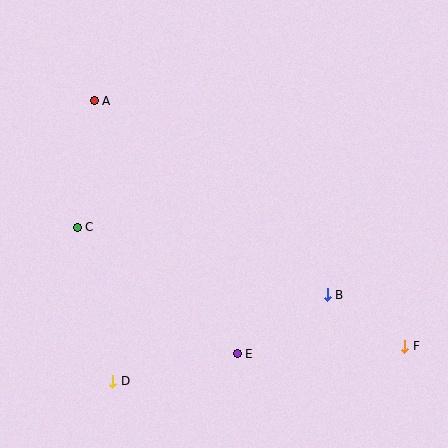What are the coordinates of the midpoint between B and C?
The midpoint between B and C is at (202, 261).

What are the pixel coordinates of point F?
Point F is at (405, 346).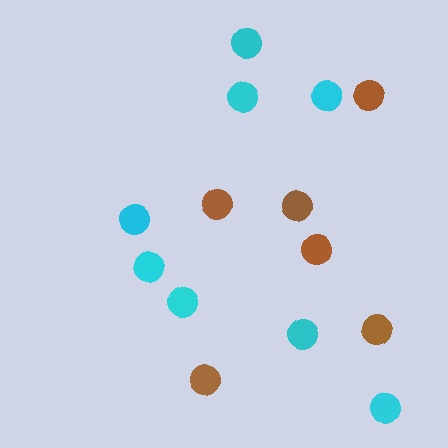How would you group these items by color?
There are 2 groups: one group of cyan circles (8) and one group of brown circles (6).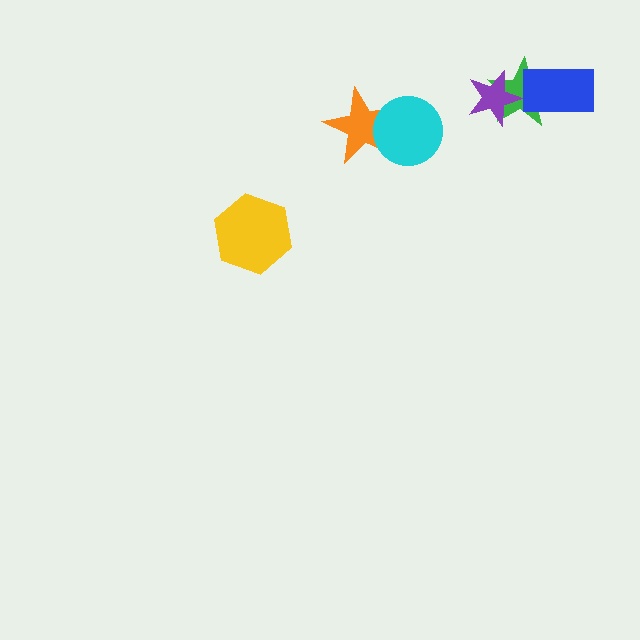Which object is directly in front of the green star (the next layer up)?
The purple star is directly in front of the green star.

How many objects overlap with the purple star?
1 object overlaps with the purple star.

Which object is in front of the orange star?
The cyan circle is in front of the orange star.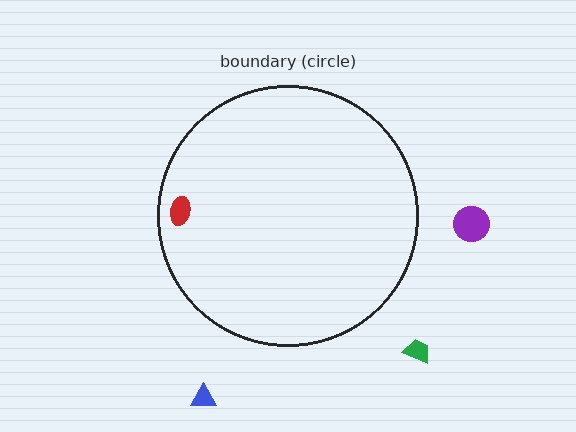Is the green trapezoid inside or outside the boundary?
Outside.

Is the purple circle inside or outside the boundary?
Outside.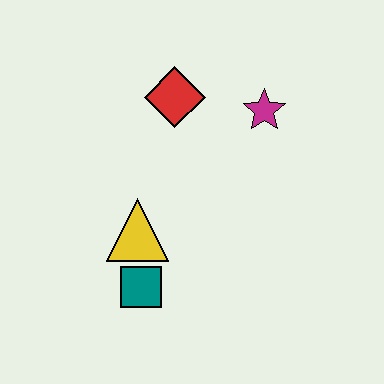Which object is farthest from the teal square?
The magenta star is farthest from the teal square.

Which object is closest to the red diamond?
The magenta star is closest to the red diamond.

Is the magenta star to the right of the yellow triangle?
Yes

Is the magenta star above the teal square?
Yes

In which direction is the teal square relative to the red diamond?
The teal square is below the red diamond.